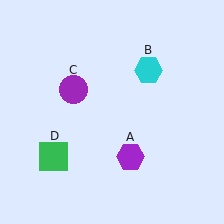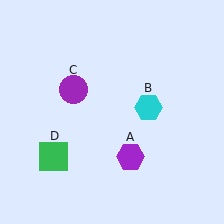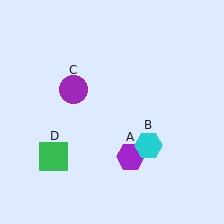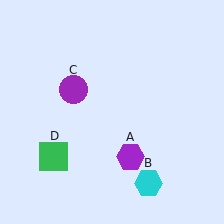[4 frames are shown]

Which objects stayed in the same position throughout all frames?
Purple hexagon (object A) and purple circle (object C) and green square (object D) remained stationary.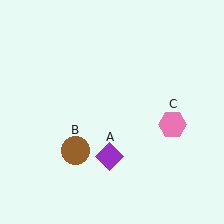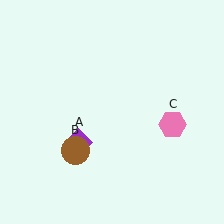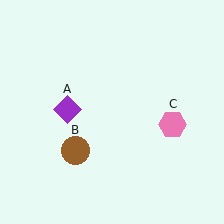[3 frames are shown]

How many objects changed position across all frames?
1 object changed position: purple diamond (object A).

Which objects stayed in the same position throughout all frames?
Brown circle (object B) and pink hexagon (object C) remained stationary.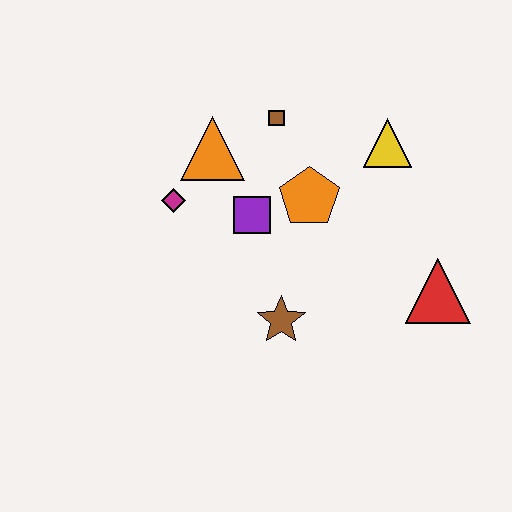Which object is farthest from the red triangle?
The magenta diamond is farthest from the red triangle.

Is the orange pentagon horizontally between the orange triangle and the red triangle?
Yes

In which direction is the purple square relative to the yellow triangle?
The purple square is to the left of the yellow triangle.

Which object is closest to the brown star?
The purple square is closest to the brown star.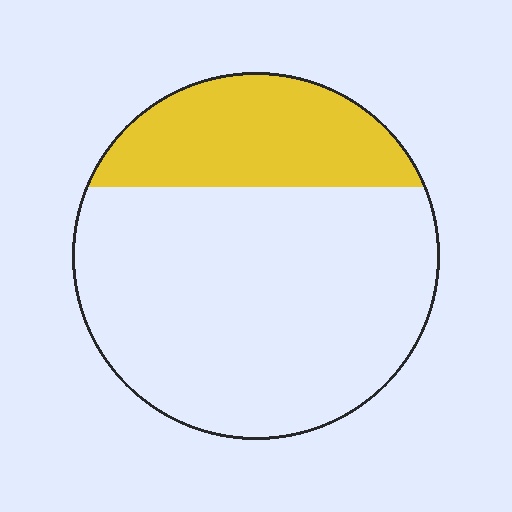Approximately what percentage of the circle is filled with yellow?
Approximately 25%.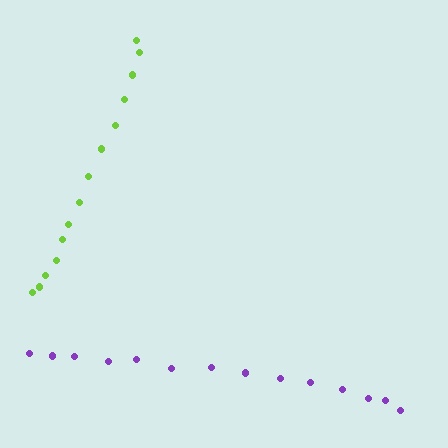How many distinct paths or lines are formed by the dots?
There are 2 distinct paths.